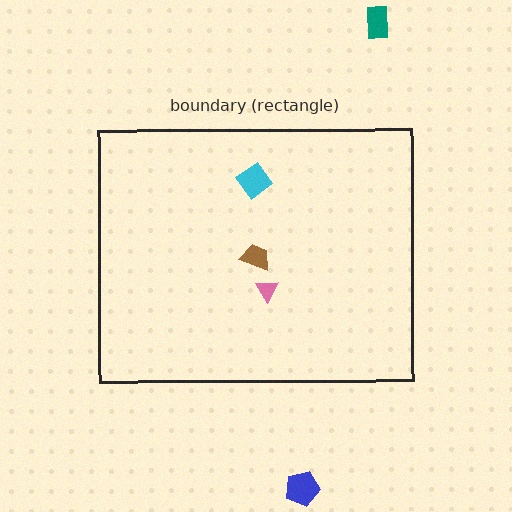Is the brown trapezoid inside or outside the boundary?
Inside.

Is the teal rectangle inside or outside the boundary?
Outside.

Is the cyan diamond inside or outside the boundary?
Inside.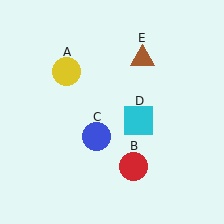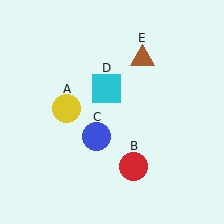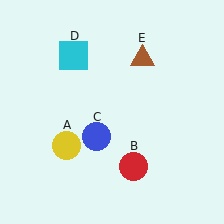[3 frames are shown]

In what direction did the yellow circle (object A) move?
The yellow circle (object A) moved down.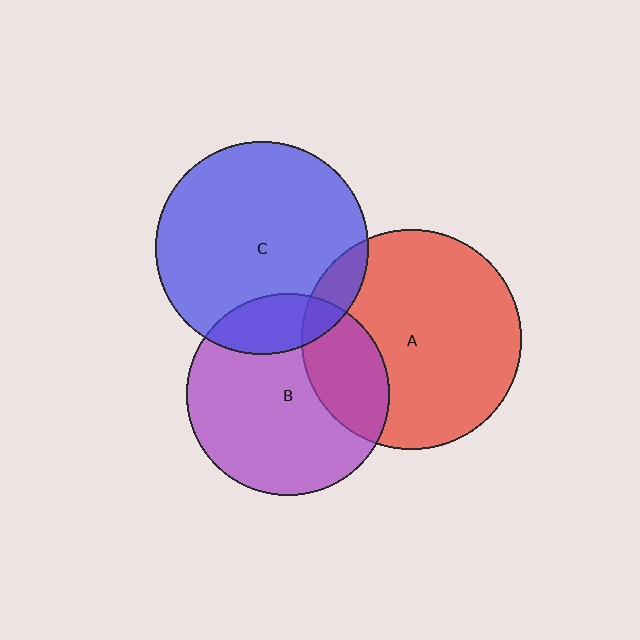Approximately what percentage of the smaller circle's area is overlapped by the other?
Approximately 25%.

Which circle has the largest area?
Circle A (red).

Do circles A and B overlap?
Yes.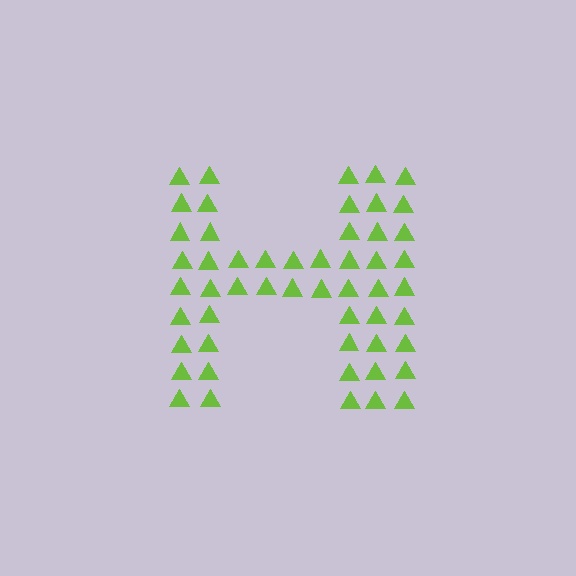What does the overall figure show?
The overall figure shows the letter H.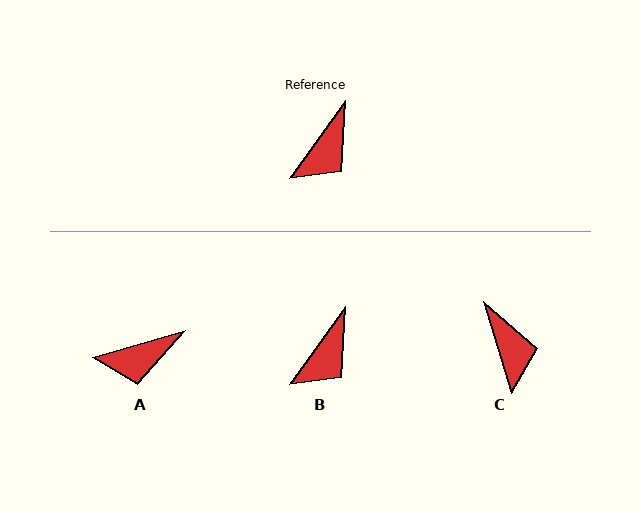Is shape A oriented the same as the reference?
No, it is off by about 38 degrees.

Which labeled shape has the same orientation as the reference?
B.